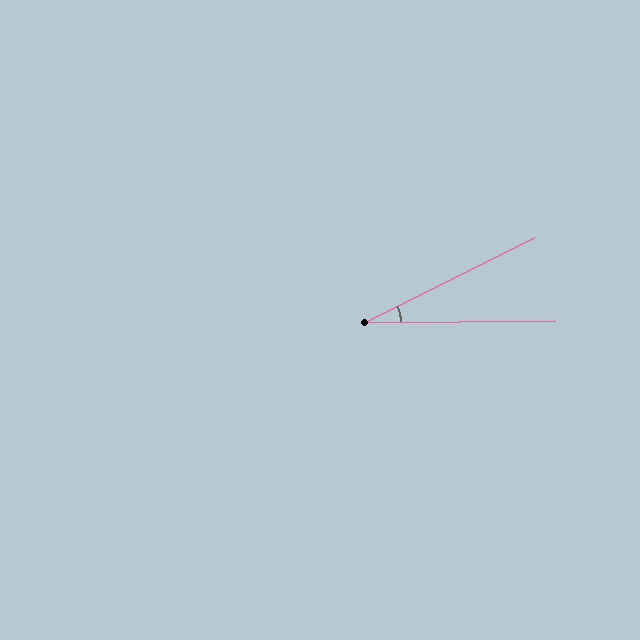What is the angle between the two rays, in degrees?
Approximately 26 degrees.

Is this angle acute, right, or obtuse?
It is acute.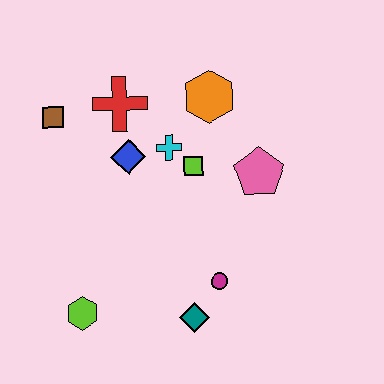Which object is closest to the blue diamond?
The cyan cross is closest to the blue diamond.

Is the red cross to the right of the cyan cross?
No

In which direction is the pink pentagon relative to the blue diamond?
The pink pentagon is to the right of the blue diamond.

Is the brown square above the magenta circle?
Yes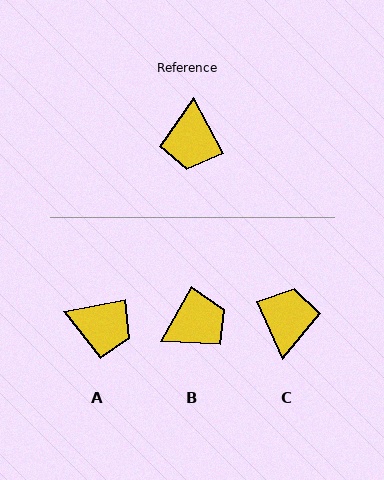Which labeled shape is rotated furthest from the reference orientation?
C, about 176 degrees away.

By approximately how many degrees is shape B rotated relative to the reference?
Approximately 122 degrees counter-clockwise.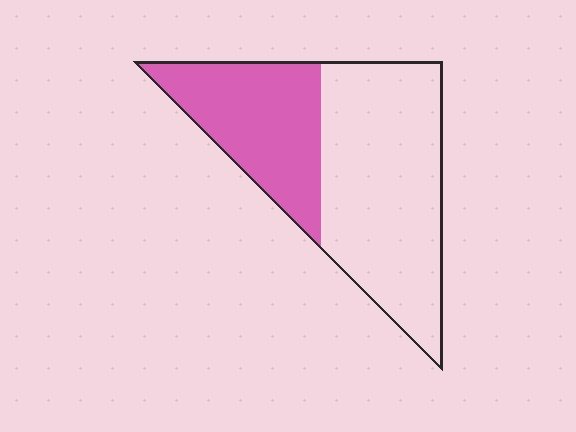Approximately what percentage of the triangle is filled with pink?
Approximately 35%.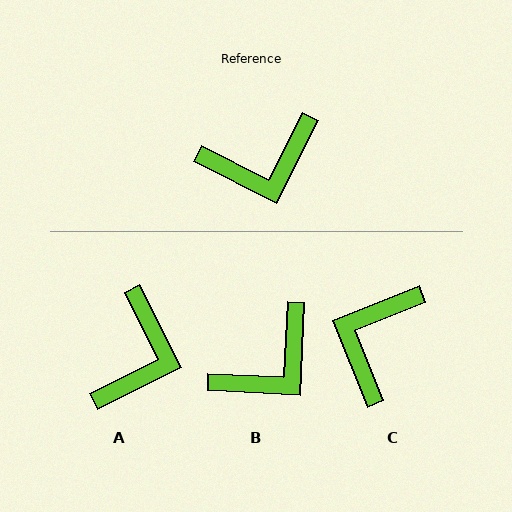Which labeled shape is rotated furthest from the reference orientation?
C, about 131 degrees away.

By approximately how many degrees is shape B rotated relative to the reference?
Approximately 24 degrees counter-clockwise.